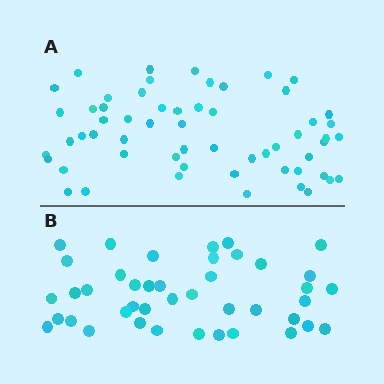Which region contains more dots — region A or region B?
Region A (the top region) has more dots.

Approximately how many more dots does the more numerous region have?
Region A has approximately 15 more dots than region B.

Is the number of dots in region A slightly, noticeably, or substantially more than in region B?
Region A has noticeably more, but not dramatically so. The ratio is roughly 1.4 to 1.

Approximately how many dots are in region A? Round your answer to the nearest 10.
About 60 dots. (The exact count is 58, which rounds to 60.)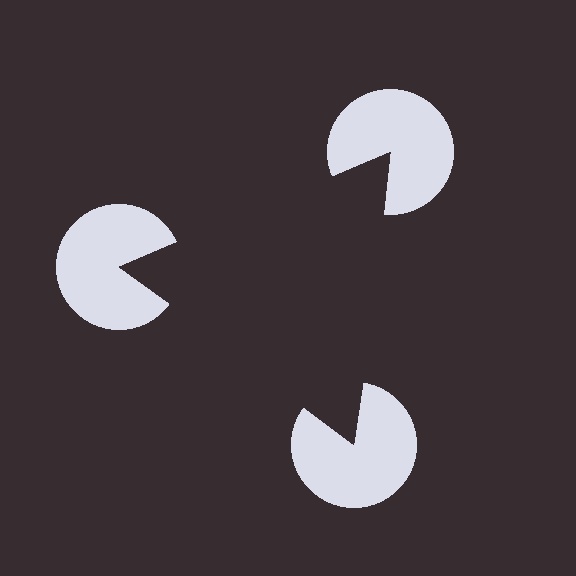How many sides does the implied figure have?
3 sides.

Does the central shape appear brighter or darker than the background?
It typically appears slightly darker than the background, even though no actual brightness change is drawn.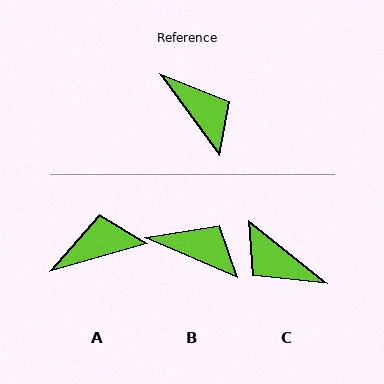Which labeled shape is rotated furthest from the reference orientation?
C, about 165 degrees away.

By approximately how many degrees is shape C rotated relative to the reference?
Approximately 165 degrees clockwise.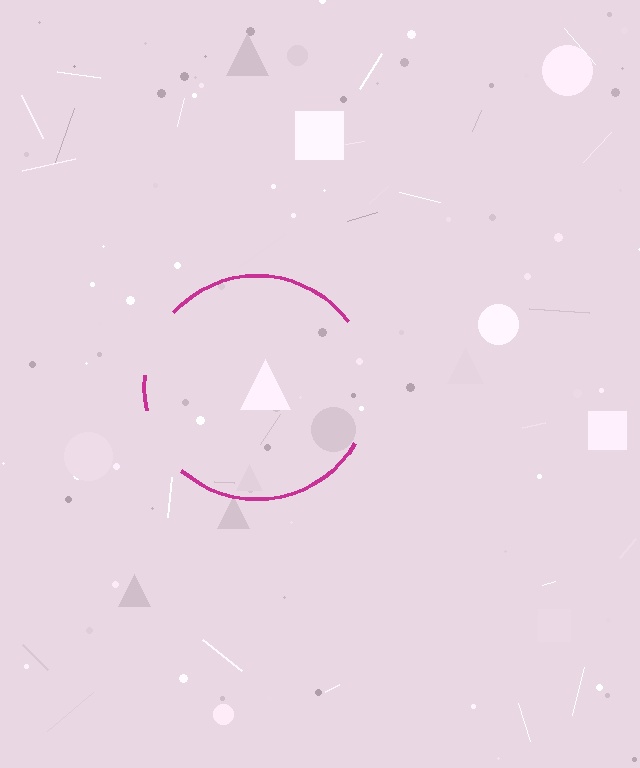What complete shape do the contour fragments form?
The contour fragments form a circle.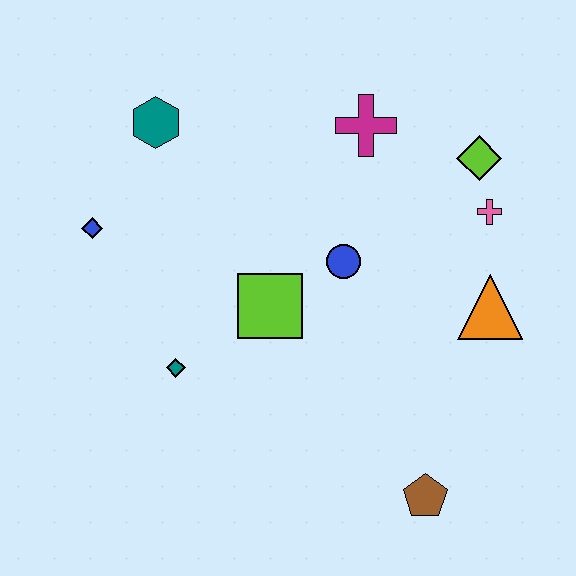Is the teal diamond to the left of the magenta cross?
Yes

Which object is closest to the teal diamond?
The lime square is closest to the teal diamond.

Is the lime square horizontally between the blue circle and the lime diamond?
No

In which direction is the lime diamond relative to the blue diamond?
The lime diamond is to the right of the blue diamond.